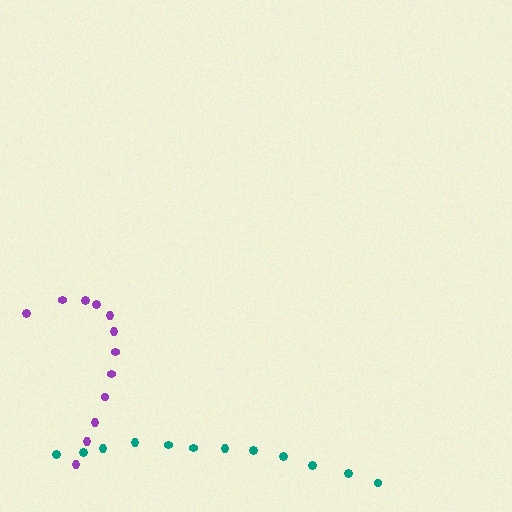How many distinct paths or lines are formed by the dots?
There are 2 distinct paths.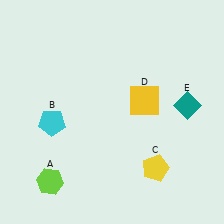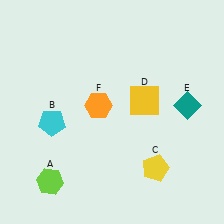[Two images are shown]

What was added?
An orange hexagon (F) was added in Image 2.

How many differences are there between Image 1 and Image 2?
There is 1 difference between the two images.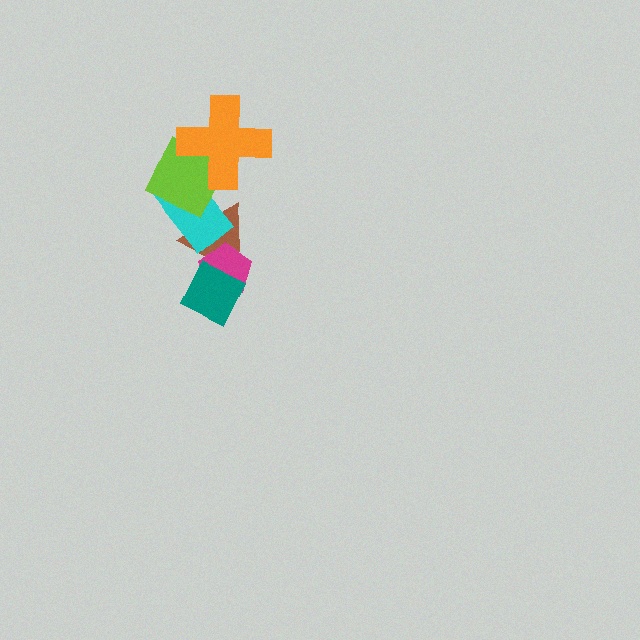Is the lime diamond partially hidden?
Yes, it is partially covered by another shape.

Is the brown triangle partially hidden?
Yes, it is partially covered by another shape.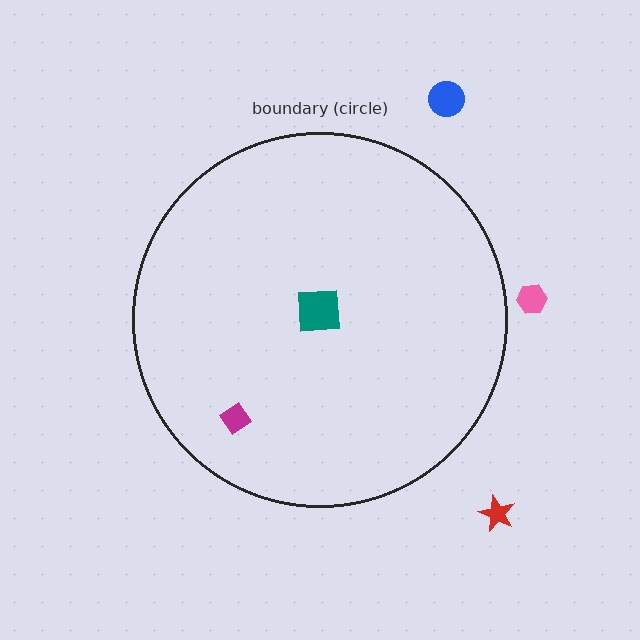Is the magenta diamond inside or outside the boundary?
Inside.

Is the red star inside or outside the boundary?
Outside.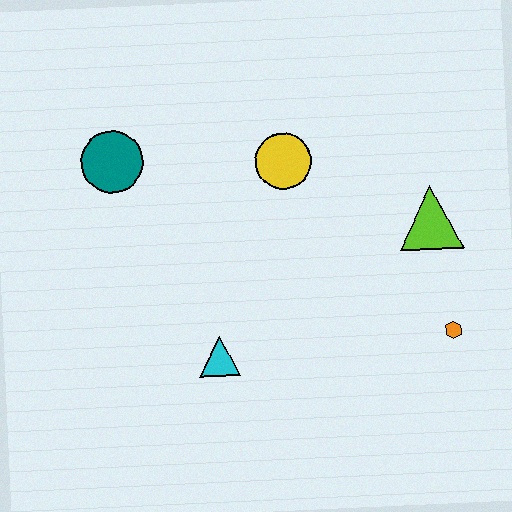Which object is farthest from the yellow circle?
The orange hexagon is farthest from the yellow circle.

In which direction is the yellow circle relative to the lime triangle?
The yellow circle is to the left of the lime triangle.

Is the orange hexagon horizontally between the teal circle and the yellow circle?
No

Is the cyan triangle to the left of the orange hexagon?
Yes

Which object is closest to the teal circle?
The yellow circle is closest to the teal circle.